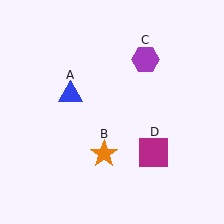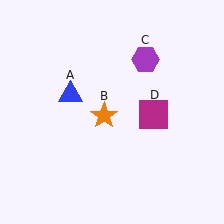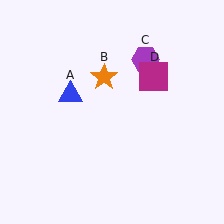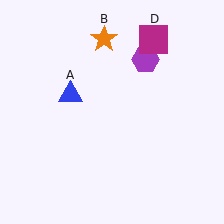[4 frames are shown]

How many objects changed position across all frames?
2 objects changed position: orange star (object B), magenta square (object D).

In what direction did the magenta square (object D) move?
The magenta square (object D) moved up.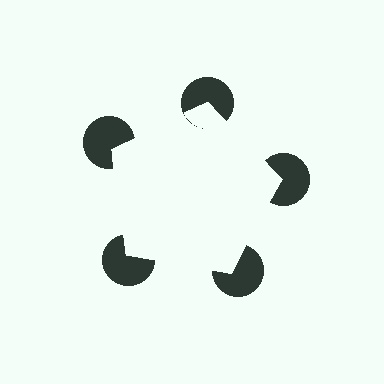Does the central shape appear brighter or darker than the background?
It typically appears slightly brighter than the background, even though no actual brightness change is drawn.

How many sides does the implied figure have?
5 sides.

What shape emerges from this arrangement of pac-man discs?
An illusory pentagon — its edges are inferred from the aligned wedge cuts in the pac-man discs, not physically drawn.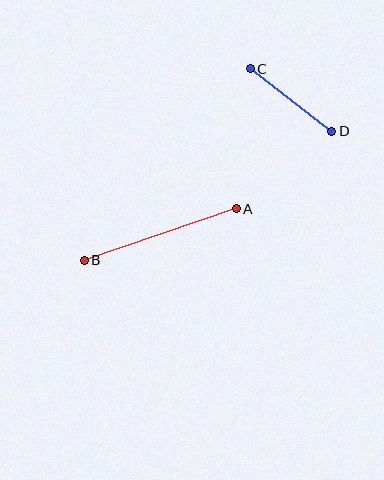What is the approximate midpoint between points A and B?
The midpoint is at approximately (160, 235) pixels.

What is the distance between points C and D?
The distance is approximately 103 pixels.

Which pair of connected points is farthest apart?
Points A and B are farthest apart.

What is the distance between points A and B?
The distance is approximately 161 pixels.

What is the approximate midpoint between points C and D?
The midpoint is at approximately (291, 100) pixels.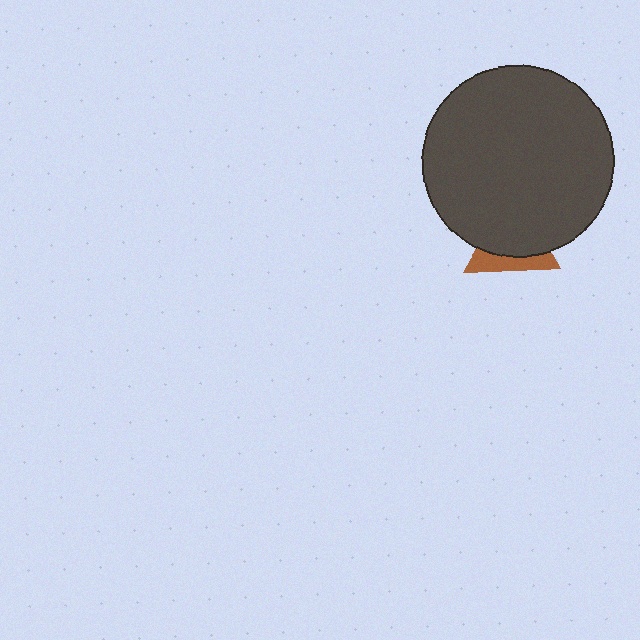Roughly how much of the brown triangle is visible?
A small part of it is visible (roughly 35%).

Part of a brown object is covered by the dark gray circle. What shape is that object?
It is a triangle.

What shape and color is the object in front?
The object in front is a dark gray circle.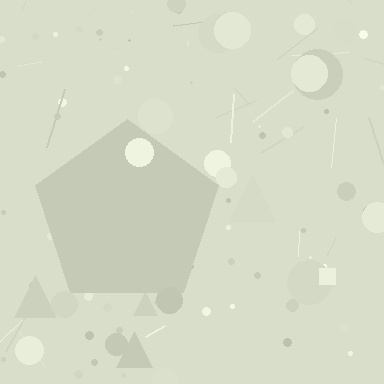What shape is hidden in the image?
A pentagon is hidden in the image.